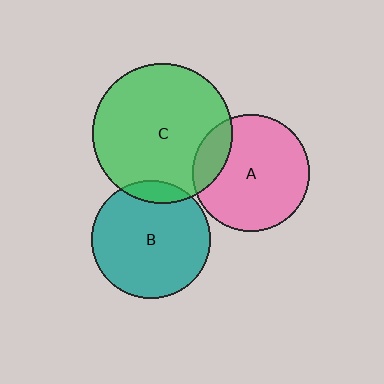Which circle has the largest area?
Circle C (green).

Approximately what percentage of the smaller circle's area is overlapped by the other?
Approximately 10%.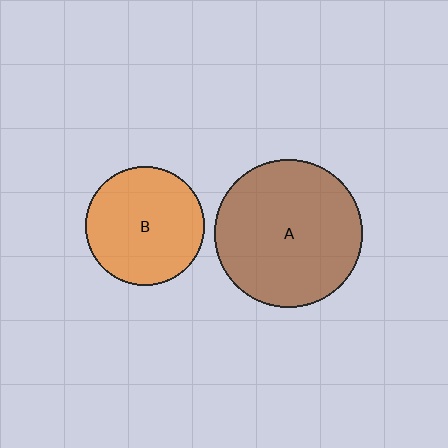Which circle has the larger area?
Circle A (brown).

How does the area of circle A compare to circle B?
Approximately 1.5 times.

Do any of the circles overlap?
No, none of the circles overlap.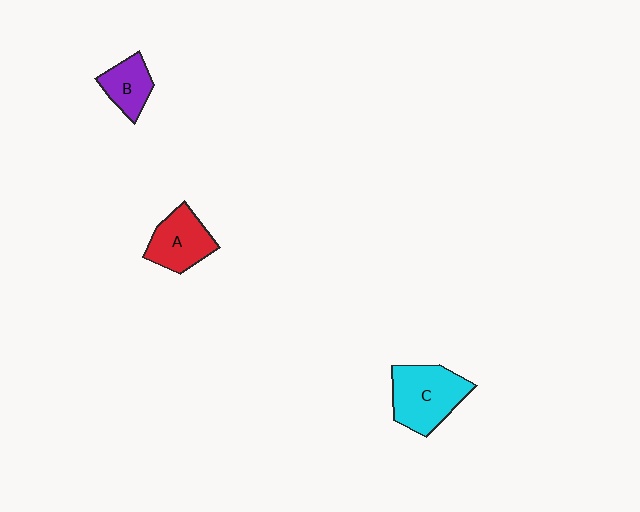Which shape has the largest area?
Shape C (cyan).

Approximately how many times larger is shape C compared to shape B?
Approximately 1.8 times.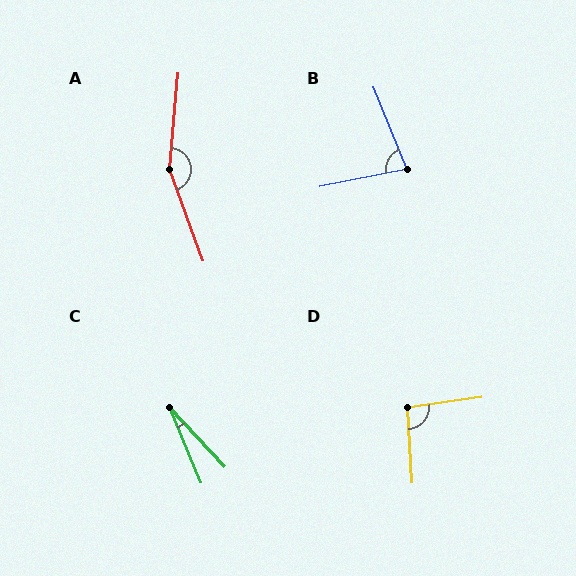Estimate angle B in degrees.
Approximately 80 degrees.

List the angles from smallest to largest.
C (20°), B (80°), D (94°), A (155°).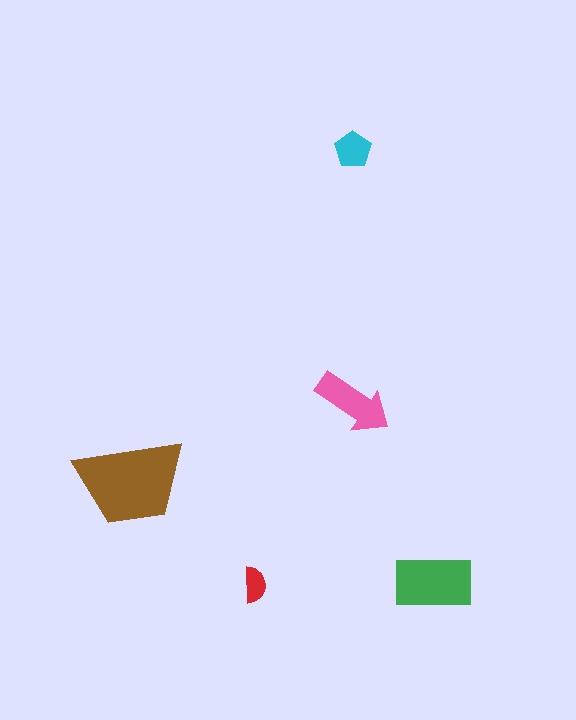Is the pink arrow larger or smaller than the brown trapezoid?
Smaller.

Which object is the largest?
The brown trapezoid.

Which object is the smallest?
The red semicircle.